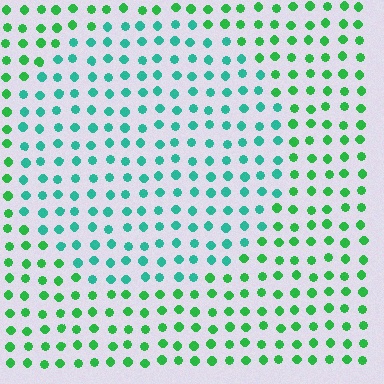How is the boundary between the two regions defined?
The boundary is defined purely by a slight shift in hue (about 36 degrees). Spacing, size, and orientation are identical on both sides.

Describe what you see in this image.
The image is filled with small green elements in a uniform arrangement. A circle-shaped region is visible where the elements are tinted to a slightly different hue, forming a subtle color boundary.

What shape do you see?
I see a circle.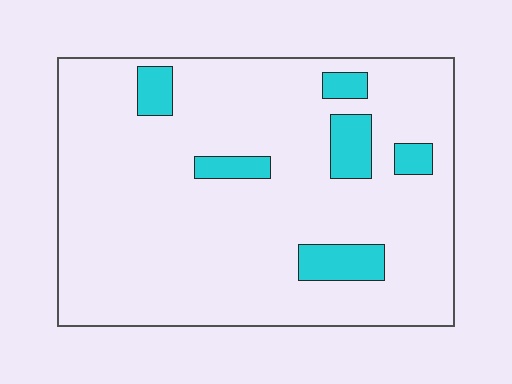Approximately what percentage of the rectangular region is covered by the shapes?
Approximately 10%.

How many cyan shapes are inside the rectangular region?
6.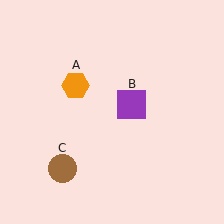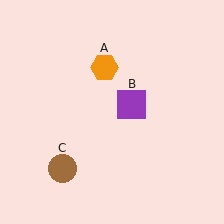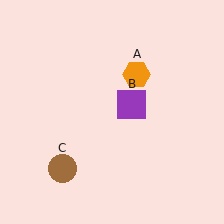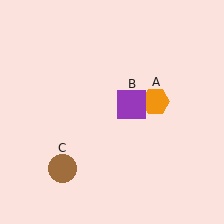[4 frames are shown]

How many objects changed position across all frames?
1 object changed position: orange hexagon (object A).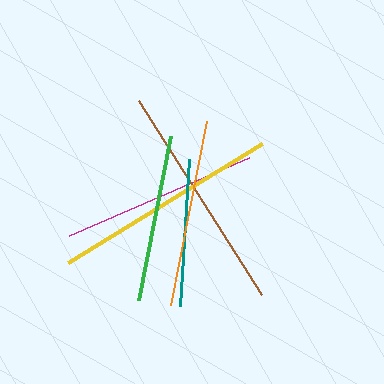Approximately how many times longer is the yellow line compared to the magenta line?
The yellow line is approximately 1.2 times the length of the magenta line.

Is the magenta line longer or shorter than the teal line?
The magenta line is longer than the teal line.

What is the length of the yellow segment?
The yellow segment is approximately 228 pixels long.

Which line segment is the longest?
The brown line is the longest at approximately 229 pixels.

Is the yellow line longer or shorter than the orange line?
The yellow line is longer than the orange line.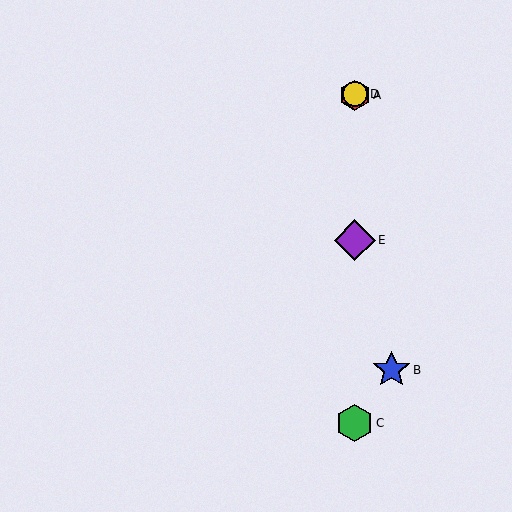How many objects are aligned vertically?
4 objects (A, C, D, E) are aligned vertically.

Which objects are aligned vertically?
Objects A, C, D, E are aligned vertically.